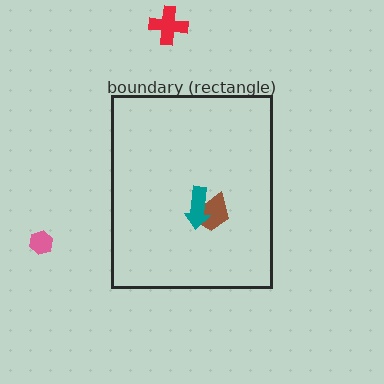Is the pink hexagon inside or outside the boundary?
Outside.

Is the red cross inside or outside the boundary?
Outside.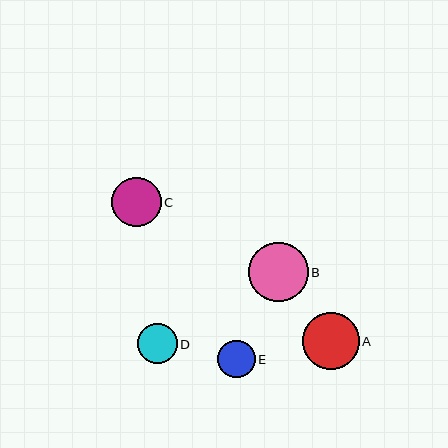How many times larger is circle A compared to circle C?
Circle A is approximately 1.2 times the size of circle C.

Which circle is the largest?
Circle B is the largest with a size of approximately 59 pixels.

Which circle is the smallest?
Circle E is the smallest with a size of approximately 38 pixels.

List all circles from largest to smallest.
From largest to smallest: B, A, C, D, E.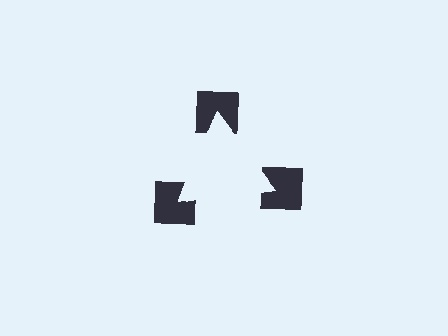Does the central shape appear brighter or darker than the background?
It typically appears slightly brighter than the background, even though no actual brightness change is drawn.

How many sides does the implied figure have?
3 sides.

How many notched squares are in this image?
There are 3 — one at each vertex of the illusory triangle.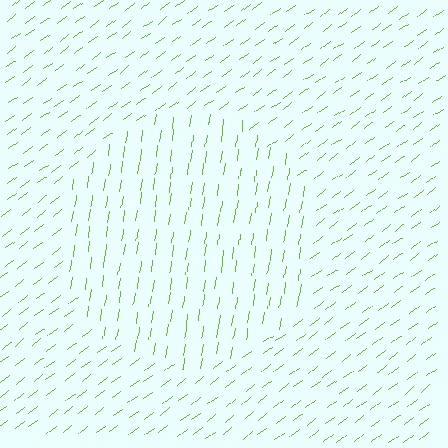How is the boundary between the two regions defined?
The boundary is defined purely by a change in line orientation (approximately 45 degrees difference). All lines are the same color and thickness.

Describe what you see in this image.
The image is filled with small lime line segments. A circle region in the image has lines oriented differently from the surrounding lines, creating a visible texture boundary.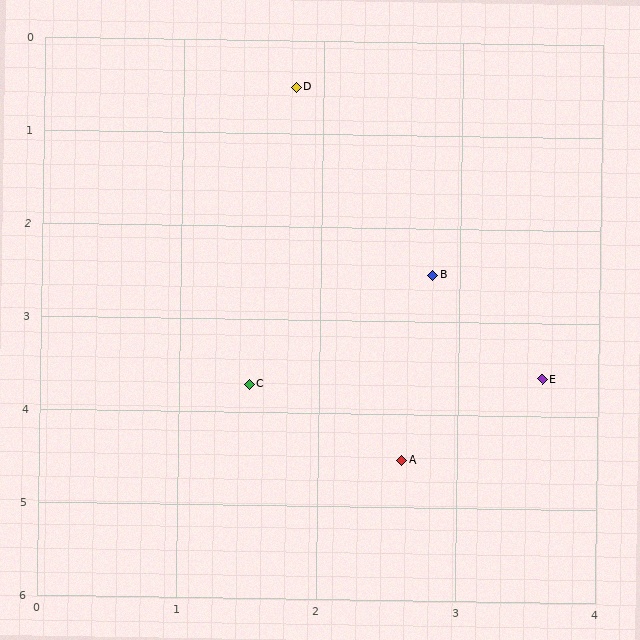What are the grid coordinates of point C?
Point C is at approximately (1.5, 3.7).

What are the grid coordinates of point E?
Point E is at approximately (3.6, 3.6).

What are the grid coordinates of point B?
Point B is at approximately (2.8, 2.5).